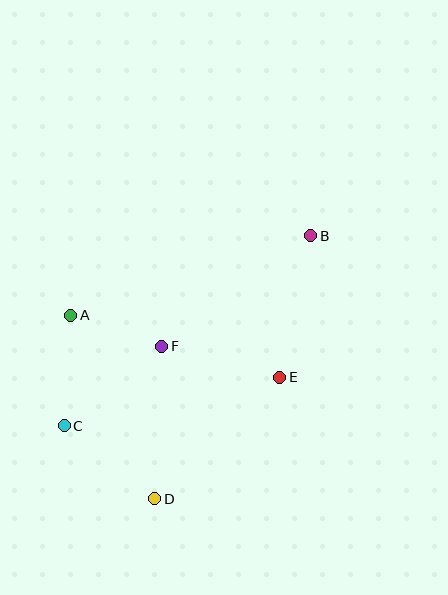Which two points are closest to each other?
Points A and F are closest to each other.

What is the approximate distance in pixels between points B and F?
The distance between B and F is approximately 186 pixels.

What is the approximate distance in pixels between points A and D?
The distance between A and D is approximately 202 pixels.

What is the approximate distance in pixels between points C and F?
The distance between C and F is approximately 126 pixels.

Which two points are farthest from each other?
Points B and C are farthest from each other.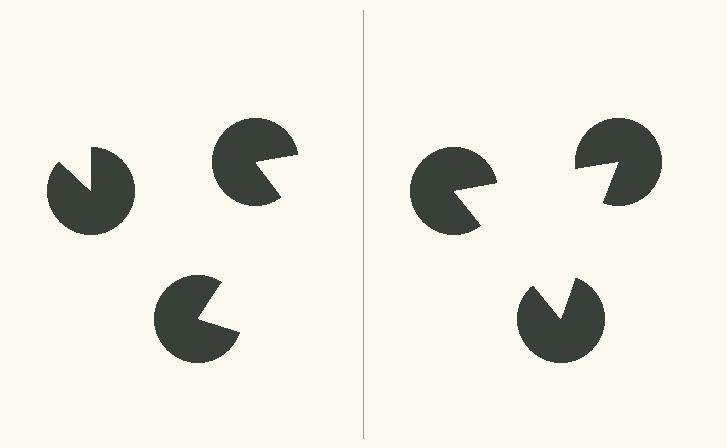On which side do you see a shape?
An illusory triangle appears on the right side. On the left side the wedge cuts are rotated, so no coherent shape forms.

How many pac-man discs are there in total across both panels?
6 — 3 on each side.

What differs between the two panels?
The pac-man discs are positioned identically on both sides; only the wedge orientations differ. On the right they align to a triangle; on the left they are misaligned.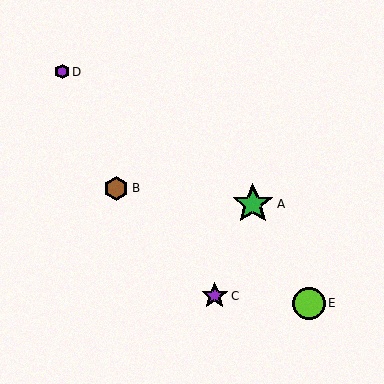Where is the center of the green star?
The center of the green star is at (253, 204).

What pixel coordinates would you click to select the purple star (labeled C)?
Click at (215, 296) to select the purple star C.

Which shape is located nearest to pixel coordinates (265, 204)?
The green star (labeled A) at (253, 204) is nearest to that location.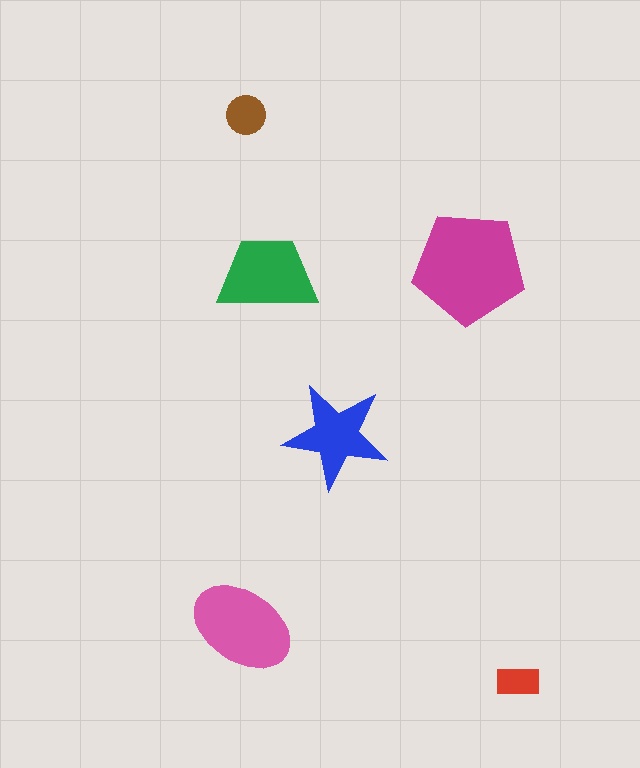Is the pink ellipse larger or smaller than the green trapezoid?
Larger.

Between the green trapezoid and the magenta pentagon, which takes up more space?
The magenta pentagon.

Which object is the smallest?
The red rectangle.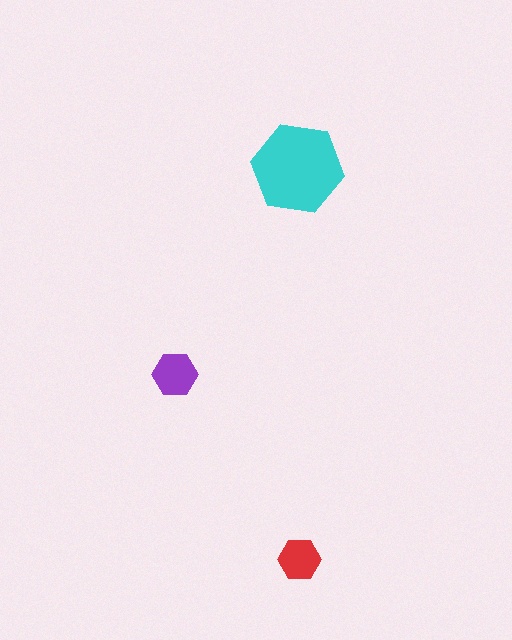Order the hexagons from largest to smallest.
the cyan one, the purple one, the red one.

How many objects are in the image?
There are 3 objects in the image.